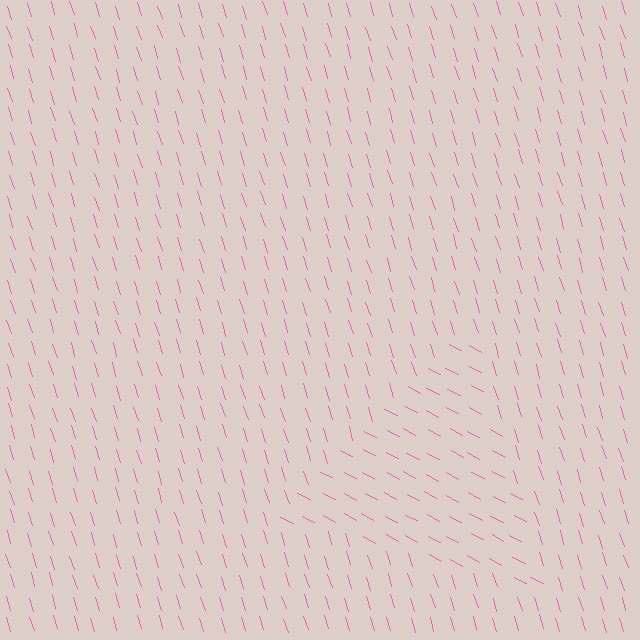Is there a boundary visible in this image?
Yes, there is a texture boundary formed by a change in line orientation.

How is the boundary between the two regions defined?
The boundary is defined purely by a change in line orientation (approximately 45 degrees difference). All lines are the same color and thickness.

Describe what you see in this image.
The image is filled with small pink line segments. A triangle region in the image has lines oriented differently from the surrounding lines, creating a visible texture boundary.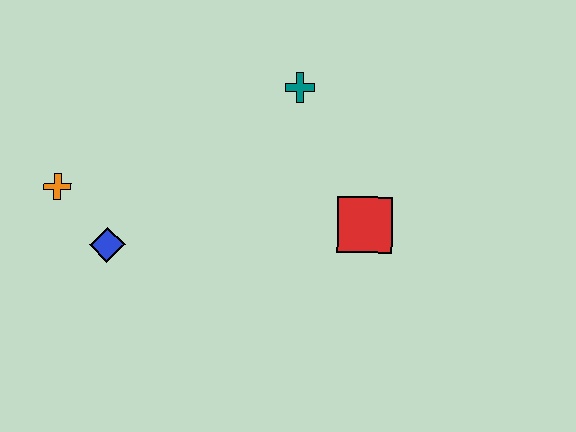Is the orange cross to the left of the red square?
Yes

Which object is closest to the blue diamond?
The orange cross is closest to the blue diamond.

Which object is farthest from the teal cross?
The orange cross is farthest from the teal cross.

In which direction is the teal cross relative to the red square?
The teal cross is above the red square.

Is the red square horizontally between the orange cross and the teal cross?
No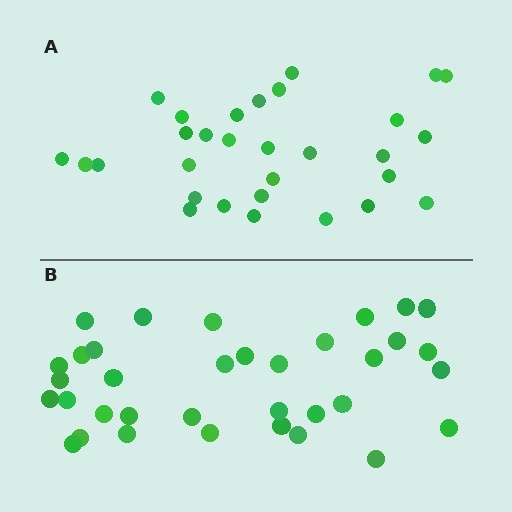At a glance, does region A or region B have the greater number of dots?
Region B (the bottom region) has more dots.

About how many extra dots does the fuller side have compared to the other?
Region B has about 5 more dots than region A.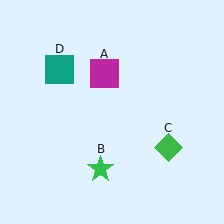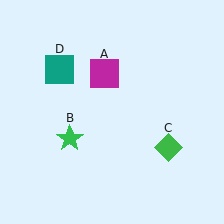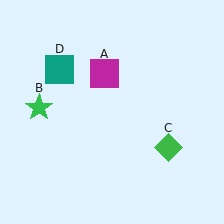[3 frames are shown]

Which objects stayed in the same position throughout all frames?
Magenta square (object A) and green diamond (object C) and teal square (object D) remained stationary.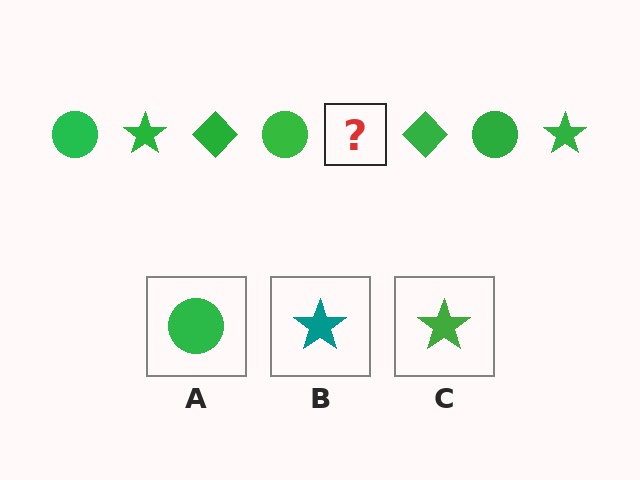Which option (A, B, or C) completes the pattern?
C.